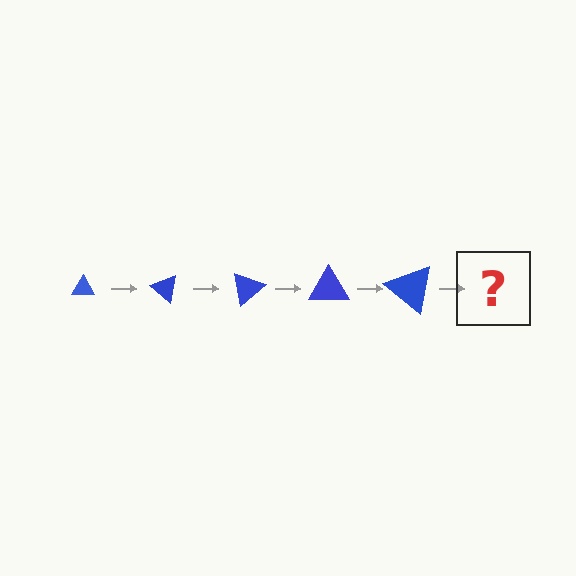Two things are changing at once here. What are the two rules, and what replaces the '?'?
The two rules are that the triangle grows larger each step and it rotates 40 degrees each step. The '?' should be a triangle, larger than the previous one and rotated 200 degrees from the start.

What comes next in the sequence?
The next element should be a triangle, larger than the previous one and rotated 200 degrees from the start.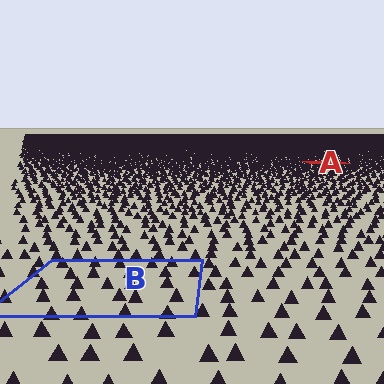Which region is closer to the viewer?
Region B is closer. The texture elements there are larger and more spread out.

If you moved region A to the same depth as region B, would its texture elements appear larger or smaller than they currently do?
They would appear larger. At a closer depth, the same texture elements are projected at a bigger on-screen size.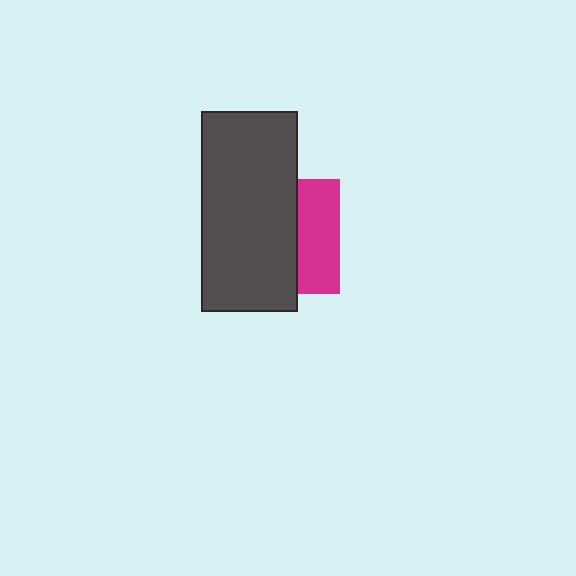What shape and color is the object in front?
The object in front is a dark gray rectangle.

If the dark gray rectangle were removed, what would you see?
You would see the complete magenta square.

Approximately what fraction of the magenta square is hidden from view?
Roughly 63% of the magenta square is hidden behind the dark gray rectangle.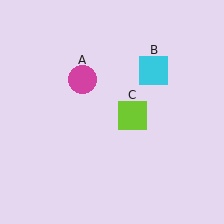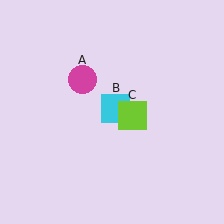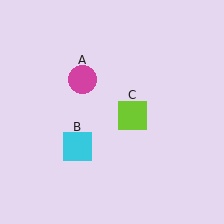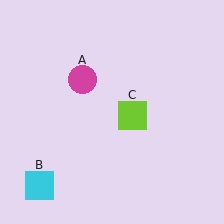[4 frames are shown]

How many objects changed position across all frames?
1 object changed position: cyan square (object B).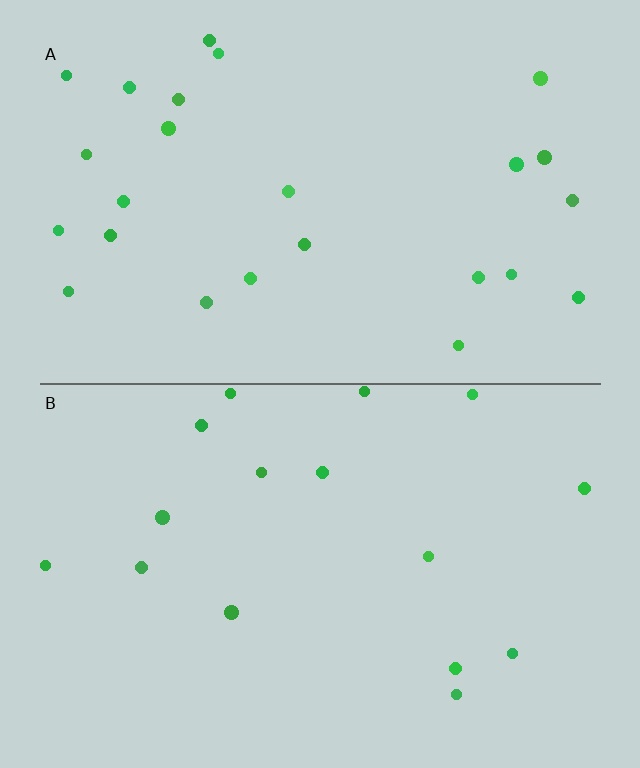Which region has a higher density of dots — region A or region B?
A (the top).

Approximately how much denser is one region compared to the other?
Approximately 1.5× — region A over region B.